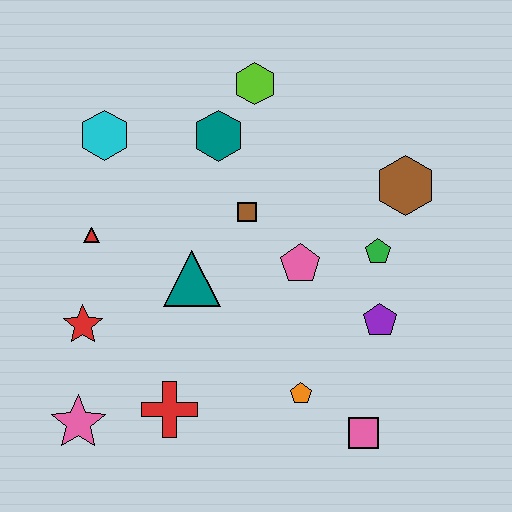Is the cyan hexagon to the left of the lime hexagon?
Yes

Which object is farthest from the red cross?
The lime hexagon is farthest from the red cross.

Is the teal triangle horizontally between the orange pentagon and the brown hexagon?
No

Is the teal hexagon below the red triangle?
No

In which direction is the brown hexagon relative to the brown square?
The brown hexagon is to the right of the brown square.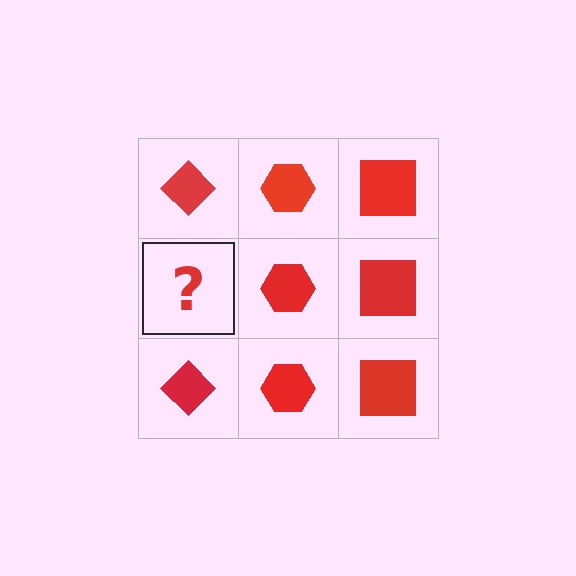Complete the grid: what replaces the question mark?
The question mark should be replaced with a red diamond.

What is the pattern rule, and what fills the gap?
The rule is that each column has a consistent shape. The gap should be filled with a red diamond.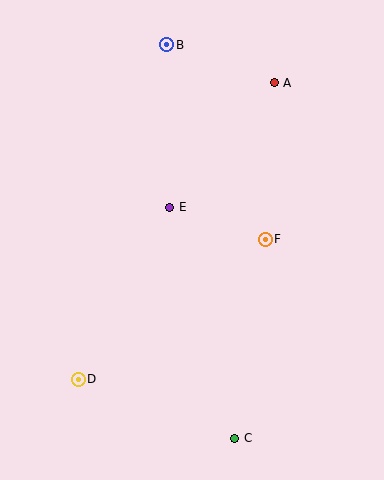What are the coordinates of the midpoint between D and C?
The midpoint between D and C is at (157, 409).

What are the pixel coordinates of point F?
Point F is at (265, 239).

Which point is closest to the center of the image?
Point E at (170, 207) is closest to the center.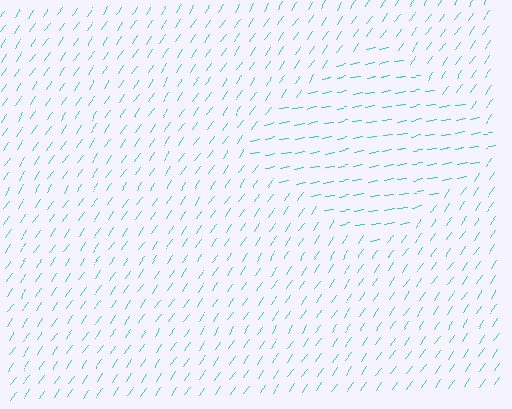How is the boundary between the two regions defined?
The boundary is defined purely by a change in line orientation (approximately 45 degrees difference). All lines are the same color and thickness.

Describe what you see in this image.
The image is filled with small cyan line segments. A diamond region in the image has lines oriented differently from the surrounding lines, creating a visible texture boundary.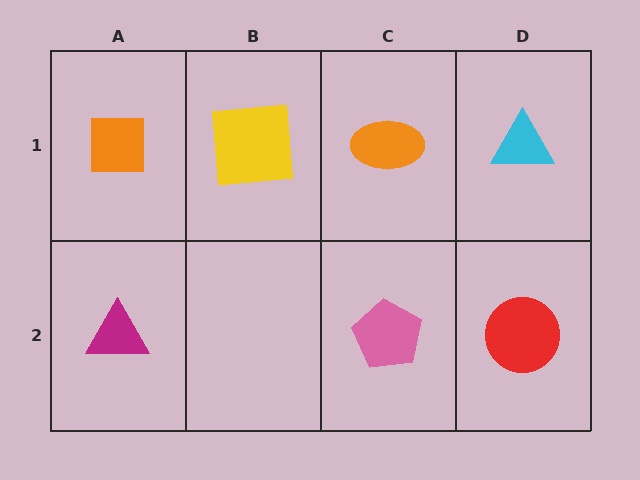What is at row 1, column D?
A cyan triangle.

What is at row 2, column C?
A pink pentagon.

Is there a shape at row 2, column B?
No, that cell is empty.